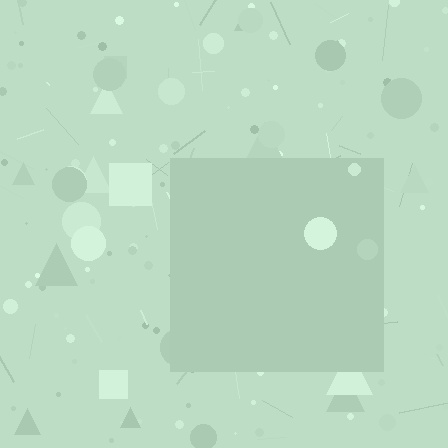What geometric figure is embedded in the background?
A square is embedded in the background.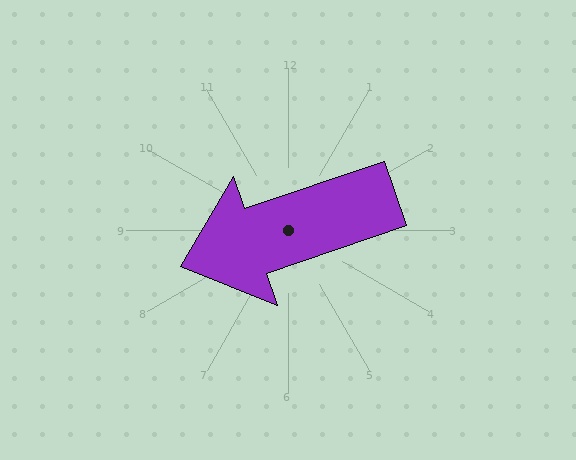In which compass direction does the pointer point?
West.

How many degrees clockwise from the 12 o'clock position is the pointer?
Approximately 251 degrees.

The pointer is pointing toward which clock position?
Roughly 8 o'clock.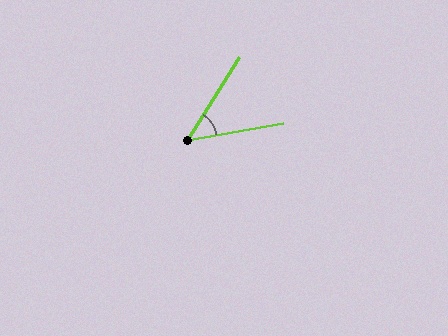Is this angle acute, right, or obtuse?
It is acute.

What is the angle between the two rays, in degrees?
Approximately 48 degrees.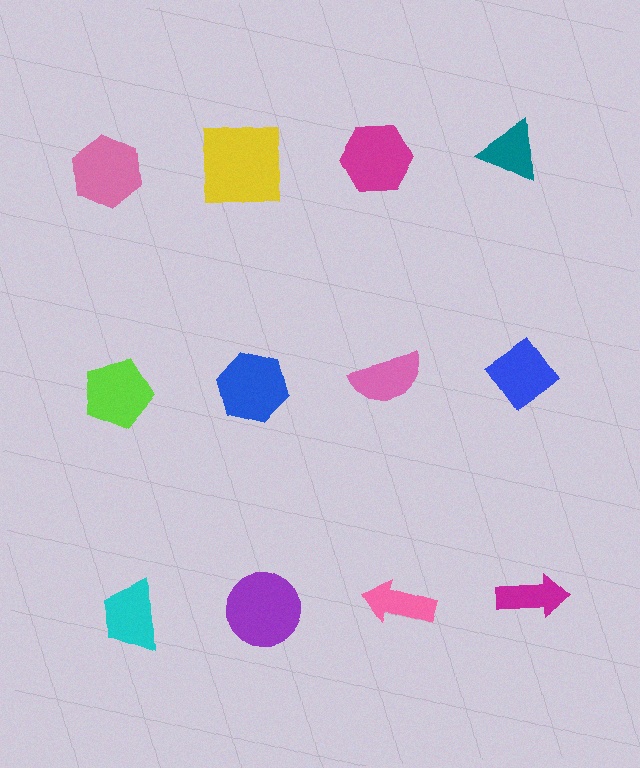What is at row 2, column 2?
A blue hexagon.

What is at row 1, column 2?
A yellow square.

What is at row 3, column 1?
A cyan trapezoid.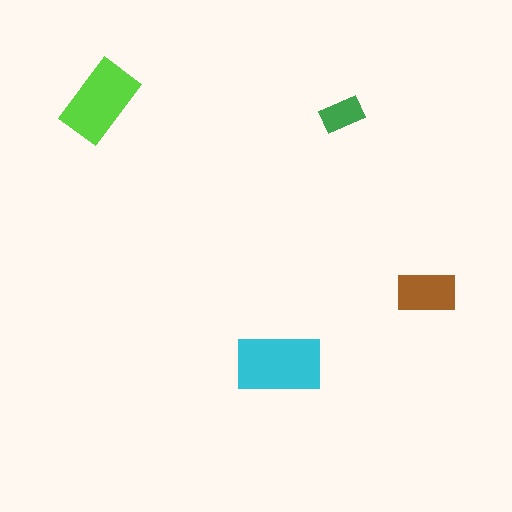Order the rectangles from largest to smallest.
the cyan one, the lime one, the brown one, the green one.